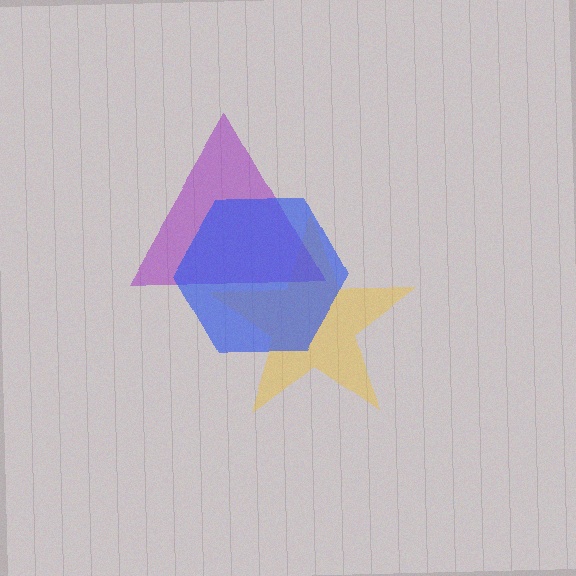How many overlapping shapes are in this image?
There are 3 overlapping shapes in the image.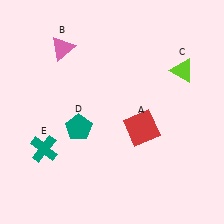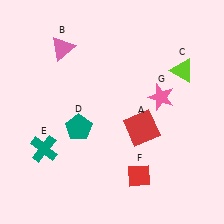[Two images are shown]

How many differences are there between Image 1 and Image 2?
There are 2 differences between the two images.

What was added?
A red diamond (F), a pink star (G) were added in Image 2.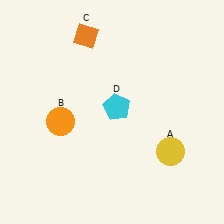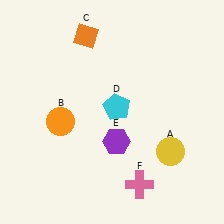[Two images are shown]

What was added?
A purple hexagon (E), a pink cross (F) were added in Image 2.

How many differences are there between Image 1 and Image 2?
There are 2 differences between the two images.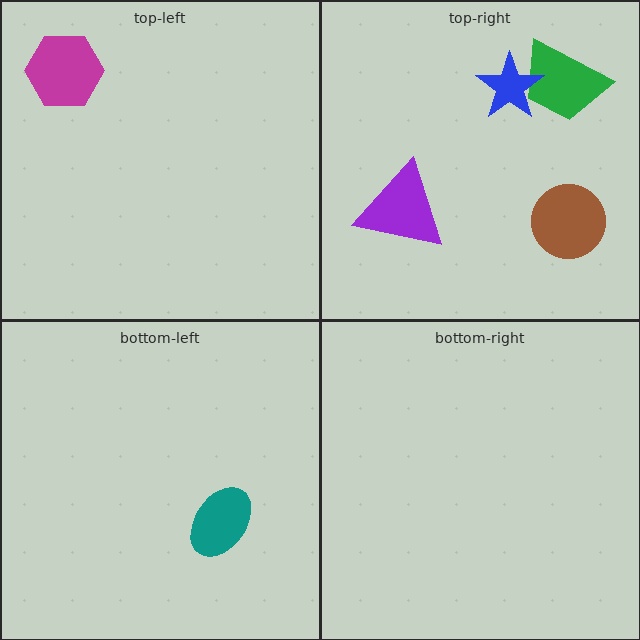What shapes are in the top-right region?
The brown circle, the purple triangle, the green trapezoid, the blue star.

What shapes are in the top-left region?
The magenta hexagon.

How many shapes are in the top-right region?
4.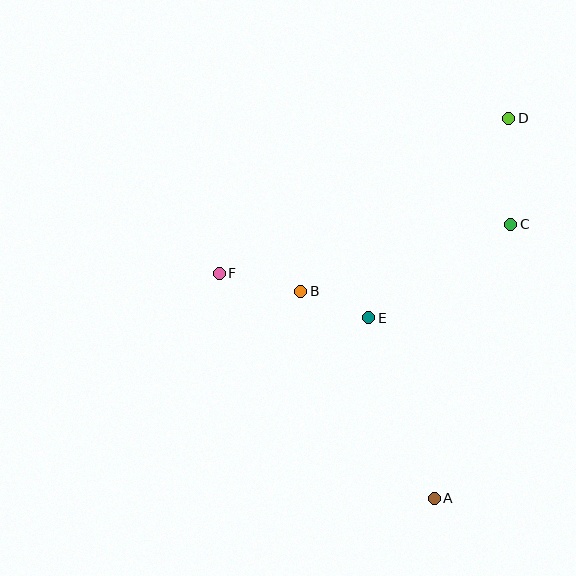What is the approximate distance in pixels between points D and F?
The distance between D and F is approximately 328 pixels.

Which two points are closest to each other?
Points B and E are closest to each other.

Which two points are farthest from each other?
Points A and D are farthest from each other.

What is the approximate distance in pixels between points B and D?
The distance between B and D is approximately 271 pixels.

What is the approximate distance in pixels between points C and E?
The distance between C and E is approximately 170 pixels.